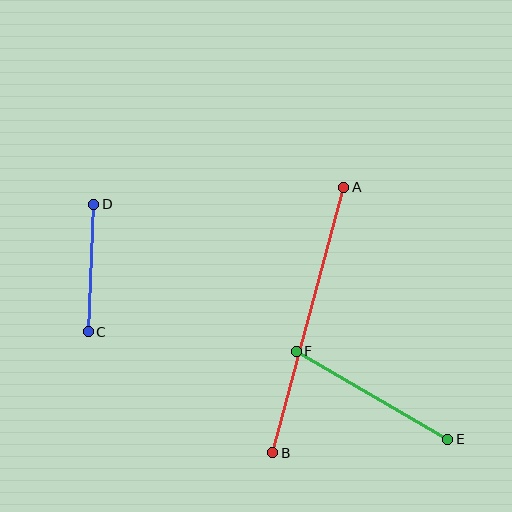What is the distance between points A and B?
The distance is approximately 275 pixels.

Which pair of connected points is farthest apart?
Points A and B are farthest apart.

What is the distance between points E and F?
The distance is approximately 175 pixels.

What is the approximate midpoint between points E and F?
The midpoint is at approximately (372, 395) pixels.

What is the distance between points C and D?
The distance is approximately 128 pixels.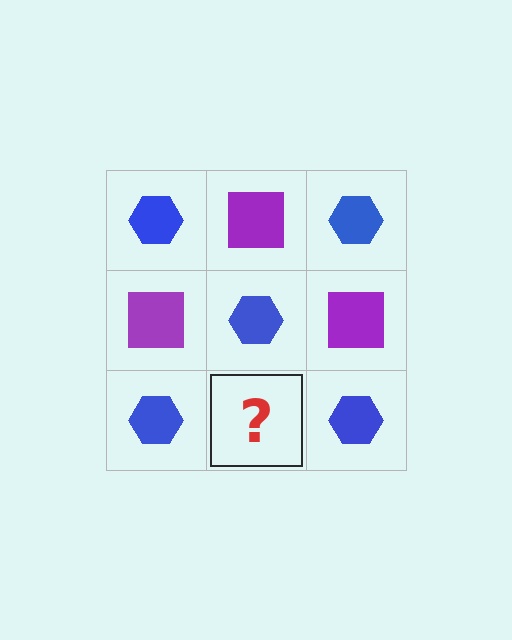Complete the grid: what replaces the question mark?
The question mark should be replaced with a purple square.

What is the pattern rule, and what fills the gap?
The rule is that it alternates blue hexagon and purple square in a checkerboard pattern. The gap should be filled with a purple square.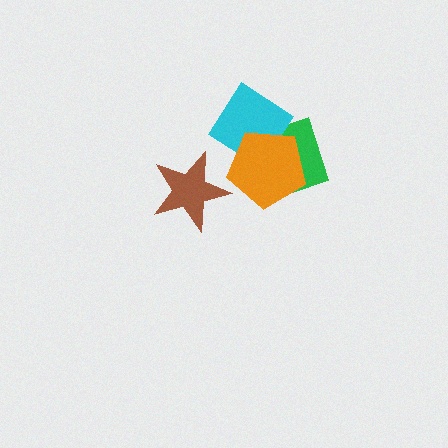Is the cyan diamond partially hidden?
Yes, it is partially covered by another shape.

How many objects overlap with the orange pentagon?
2 objects overlap with the orange pentagon.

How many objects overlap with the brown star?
0 objects overlap with the brown star.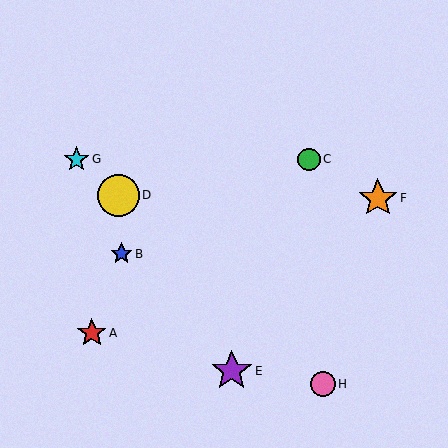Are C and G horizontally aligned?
Yes, both are at y≈159.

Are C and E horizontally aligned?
No, C is at y≈159 and E is at y≈371.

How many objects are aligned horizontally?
2 objects (C, G) are aligned horizontally.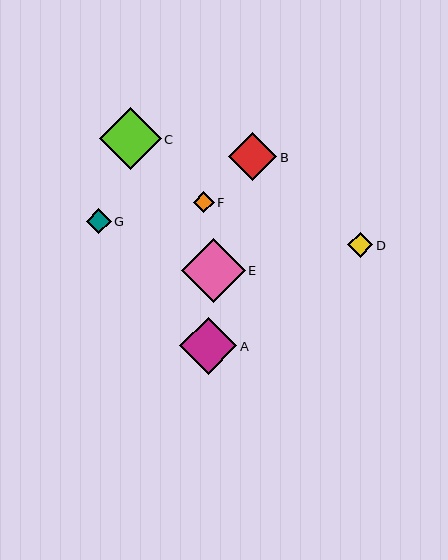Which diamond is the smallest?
Diamond F is the smallest with a size of approximately 21 pixels.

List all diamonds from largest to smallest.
From largest to smallest: E, C, A, B, D, G, F.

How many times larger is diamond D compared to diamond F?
Diamond D is approximately 1.2 times the size of diamond F.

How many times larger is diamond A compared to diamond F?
Diamond A is approximately 2.7 times the size of diamond F.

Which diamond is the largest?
Diamond E is the largest with a size of approximately 63 pixels.